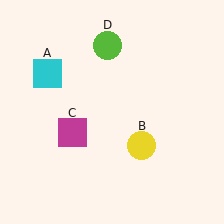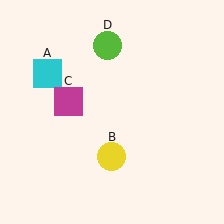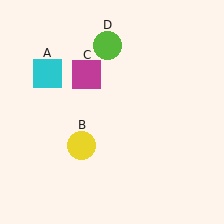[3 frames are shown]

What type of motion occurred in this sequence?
The yellow circle (object B), magenta square (object C) rotated clockwise around the center of the scene.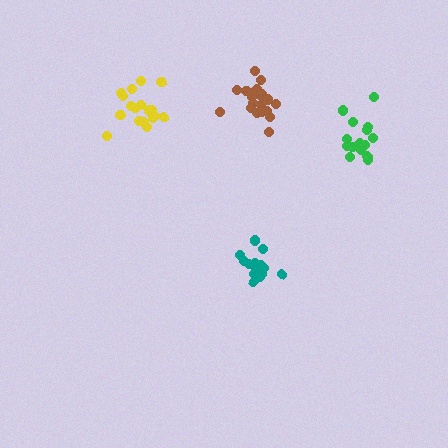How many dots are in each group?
Group 1: 15 dots, Group 2: 18 dots, Group 3: 21 dots, Group 4: 16 dots (70 total).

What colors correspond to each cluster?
The clusters are colored: teal, yellow, brown, green.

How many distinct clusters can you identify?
There are 4 distinct clusters.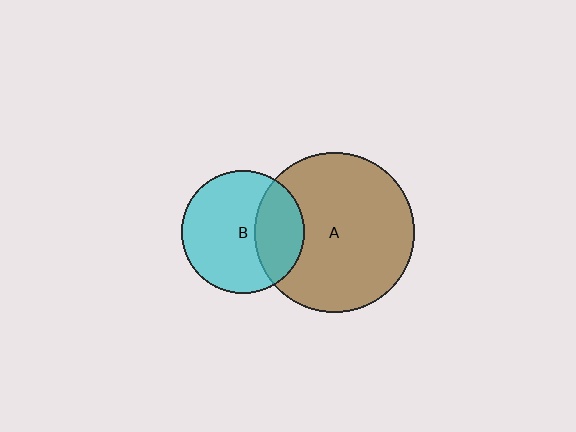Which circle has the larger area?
Circle A (brown).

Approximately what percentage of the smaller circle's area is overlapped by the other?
Approximately 30%.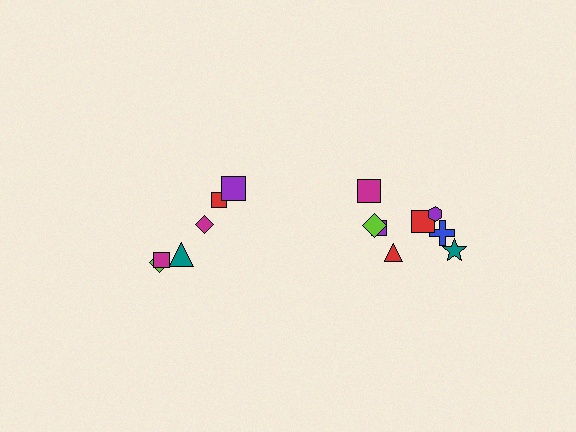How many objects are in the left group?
There are 6 objects.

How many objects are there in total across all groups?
There are 14 objects.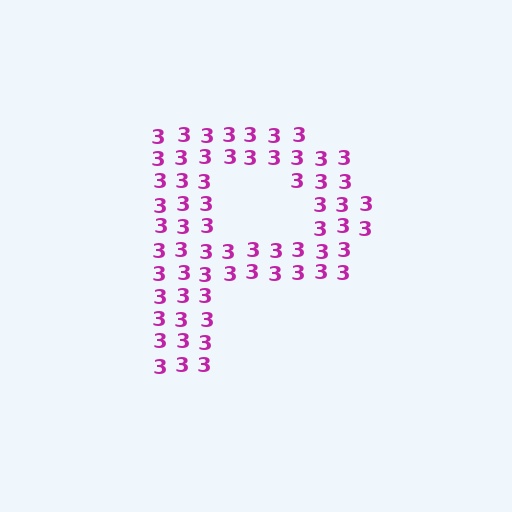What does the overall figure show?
The overall figure shows the letter P.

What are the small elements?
The small elements are digit 3's.